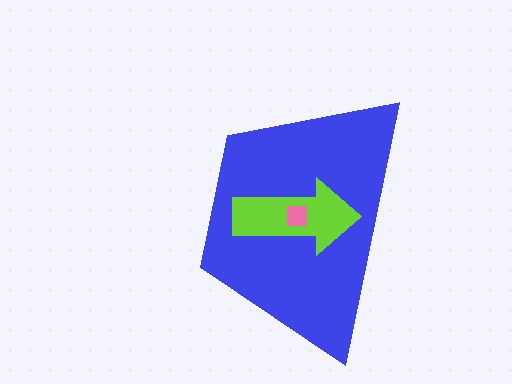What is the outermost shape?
The blue trapezoid.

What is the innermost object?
The pink square.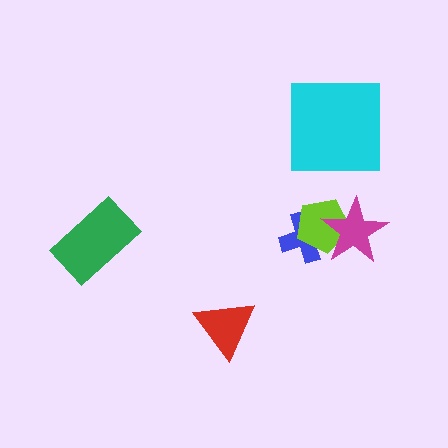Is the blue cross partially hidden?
Yes, it is partially covered by another shape.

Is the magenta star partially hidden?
No, no other shape covers it.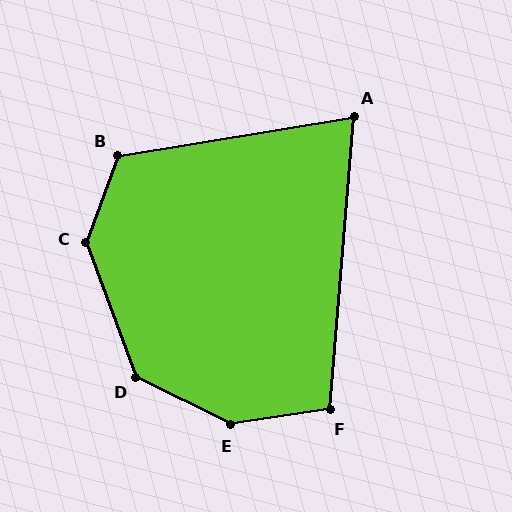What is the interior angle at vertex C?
Approximately 139 degrees (obtuse).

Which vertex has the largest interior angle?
E, at approximately 145 degrees.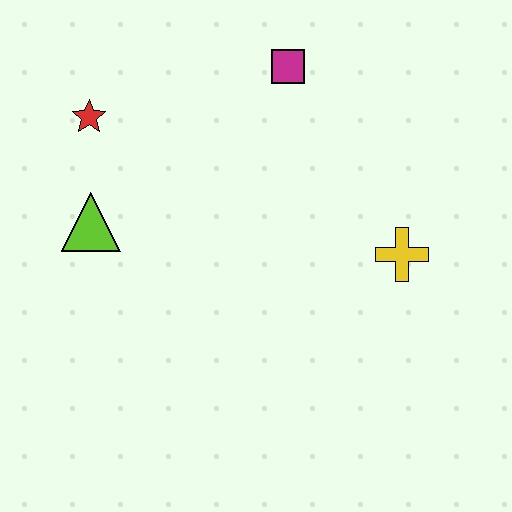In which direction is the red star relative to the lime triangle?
The red star is above the lime triangle.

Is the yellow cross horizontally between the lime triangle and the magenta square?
No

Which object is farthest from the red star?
The yellow cross is farthest from the red star.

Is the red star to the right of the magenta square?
No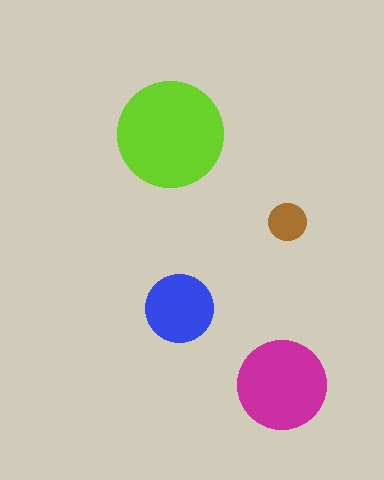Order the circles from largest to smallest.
the lime one, the magenta one, the blue one, the brown one.